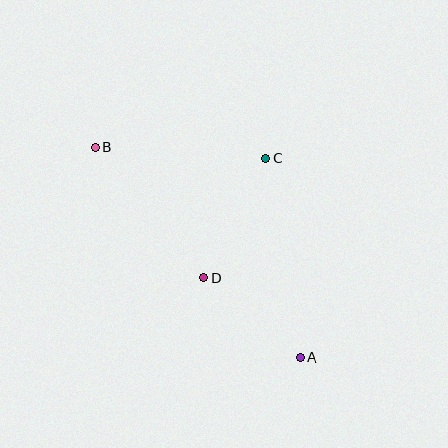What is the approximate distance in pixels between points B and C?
The distance between B and C is approximately 171 pixels.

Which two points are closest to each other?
Points A and D are closest to each other.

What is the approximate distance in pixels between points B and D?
The distance between B and D is approximately 170 pixels.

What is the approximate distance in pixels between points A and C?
The distance between A and C is approximately 203 pixels.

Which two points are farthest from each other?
Points A and B are farthest from each other.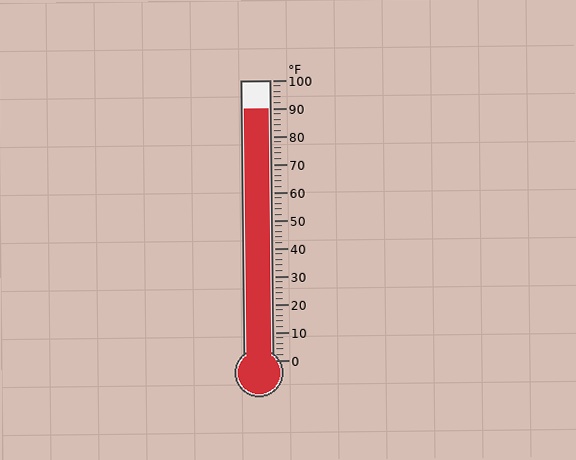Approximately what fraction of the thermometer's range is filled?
The thermometer is filled to approximately 90% of its range.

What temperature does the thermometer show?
The thermometer shows approximately 90°F.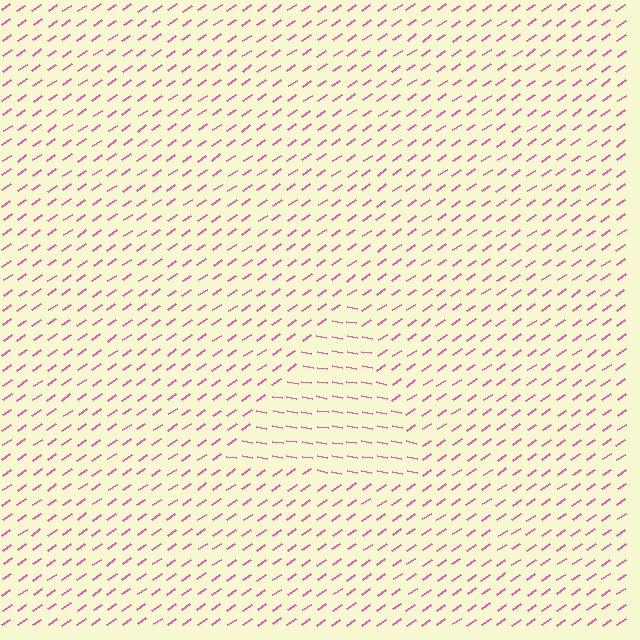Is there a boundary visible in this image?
Yes, there is a texture boundary formed by a change in line orientation.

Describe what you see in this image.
The image is filled with small pink line segments. A triangle region in the image has lines oriented differently from the surrounding lines, creating a visible texture boundary.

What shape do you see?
I see a triangle.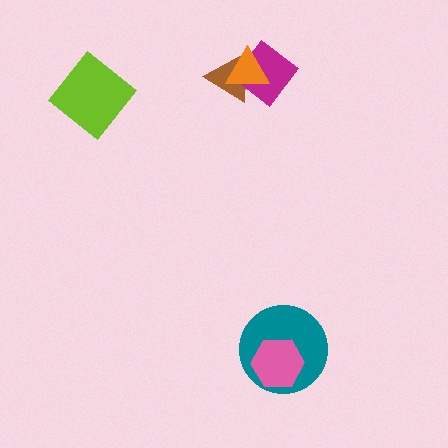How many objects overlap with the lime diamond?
0 objects overlap with the lime diamond.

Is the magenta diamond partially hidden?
Yes, it is partially covered by another shape.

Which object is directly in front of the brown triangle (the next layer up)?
The magenta diamond is directly in front of the brown triangle.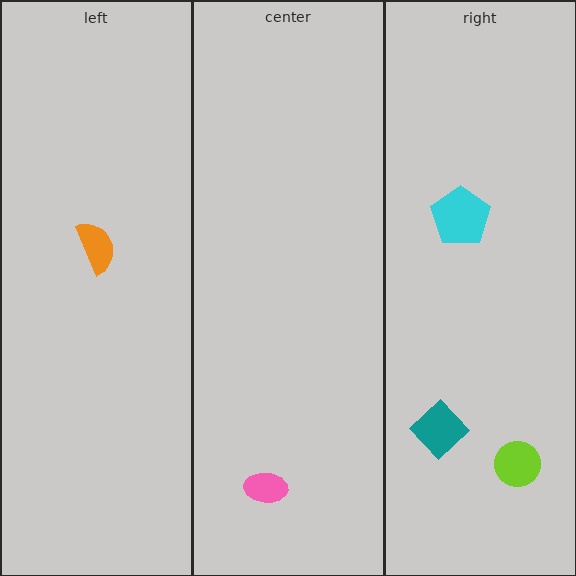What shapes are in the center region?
The pink ellipse.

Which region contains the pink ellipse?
The center region.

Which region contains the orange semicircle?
The left region.